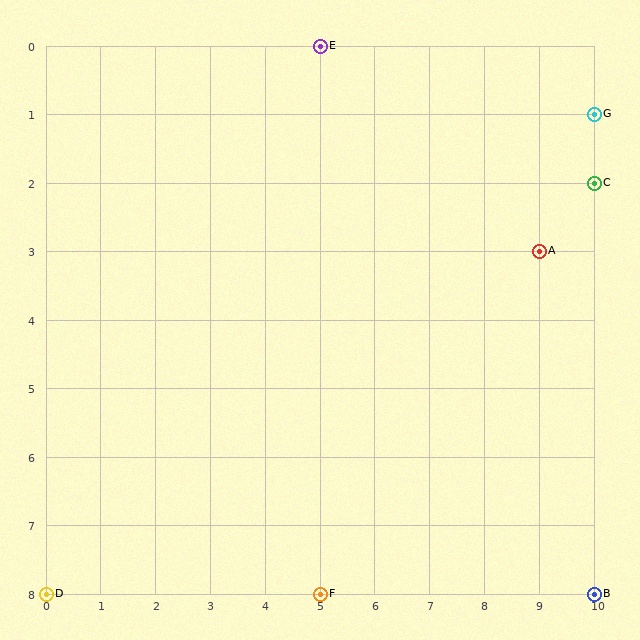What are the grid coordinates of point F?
Point F is at grid coordinates (5, 8).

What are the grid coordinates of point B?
Point B is at grid coordinates (10, 8).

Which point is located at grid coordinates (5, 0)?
Point E is at (5, 0).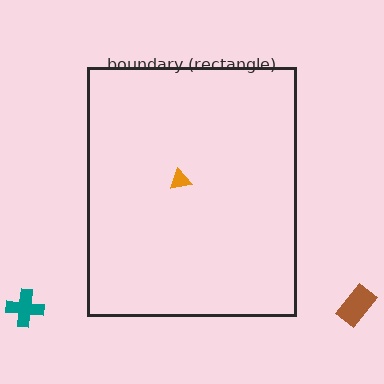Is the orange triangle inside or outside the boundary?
Inside.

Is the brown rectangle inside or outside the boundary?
Outside.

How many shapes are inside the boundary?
1 inside, 2 outside.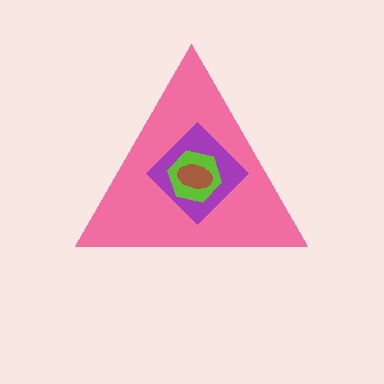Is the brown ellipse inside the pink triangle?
Yes.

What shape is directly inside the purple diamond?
The lime hexagon.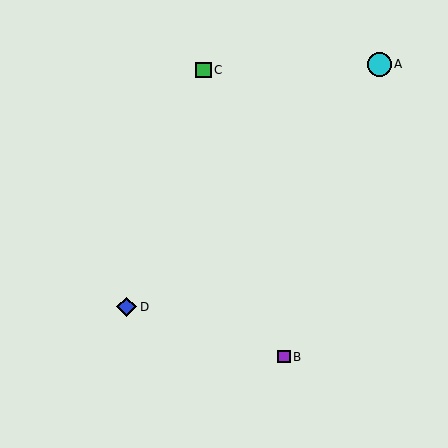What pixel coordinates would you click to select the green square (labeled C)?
Click at (204, 70) to select the green square C.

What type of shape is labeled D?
Shape D is a blue diamond.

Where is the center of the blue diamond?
The center of the blue diamond is at (127, 307).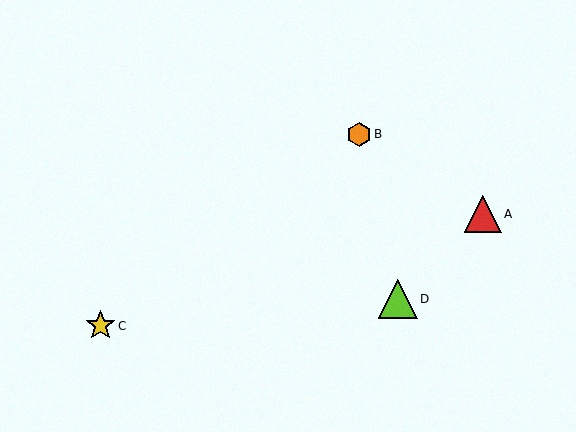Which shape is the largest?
The lime triangle (labeled D) is the largest.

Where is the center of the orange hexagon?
The center of the orange hexagon is at (359, 134).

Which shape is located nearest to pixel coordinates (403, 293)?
The lime triangle (labeled D) at (398, 299) is nearest to that location.